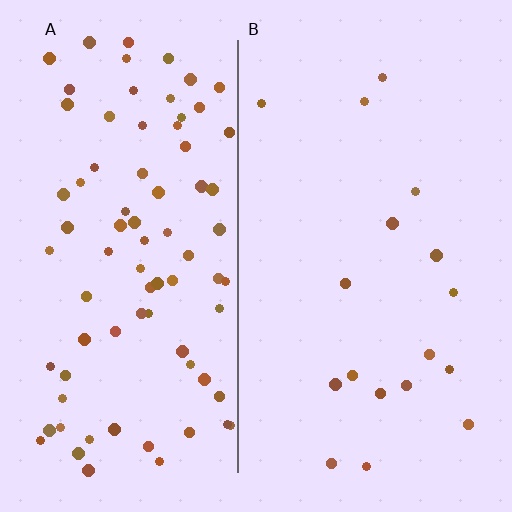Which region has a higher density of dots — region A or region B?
A (the left).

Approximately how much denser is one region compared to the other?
Approximately 4.6× — region A over region B.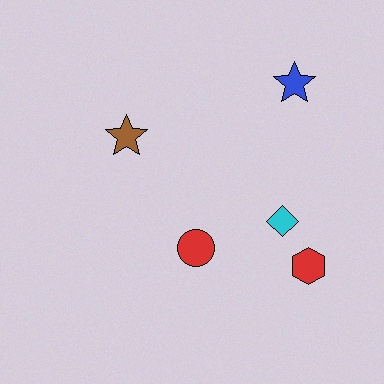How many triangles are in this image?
There are no triangles.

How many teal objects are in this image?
There are no teal objects.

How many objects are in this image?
There are 5 objects.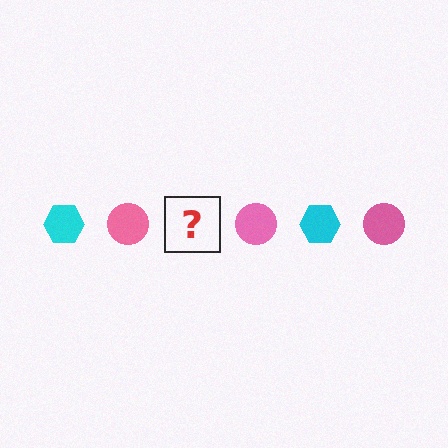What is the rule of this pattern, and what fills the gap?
The rule is that the pattern alternates between cyan hexagon and pink circle. The gap should be filled with a cyan hexagon.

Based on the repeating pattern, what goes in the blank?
The blank should be a cyan hexagon.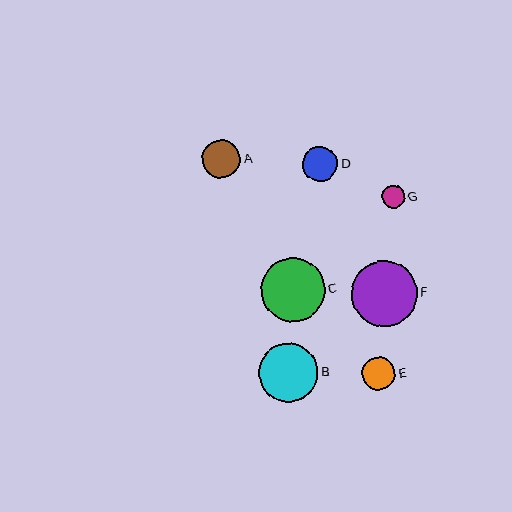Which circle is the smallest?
Circle G is the smallest with a size of approximately 23 pixels.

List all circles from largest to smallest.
From largest to smallest: F, C, B, A, D, E, G.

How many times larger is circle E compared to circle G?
Circle E is approximately 1.5 times the size of circle G.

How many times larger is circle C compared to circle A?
Circle C is approximately 1.7 times the size of circle A.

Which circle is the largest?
Circle F is the largest with a size of approximately 65 pixels.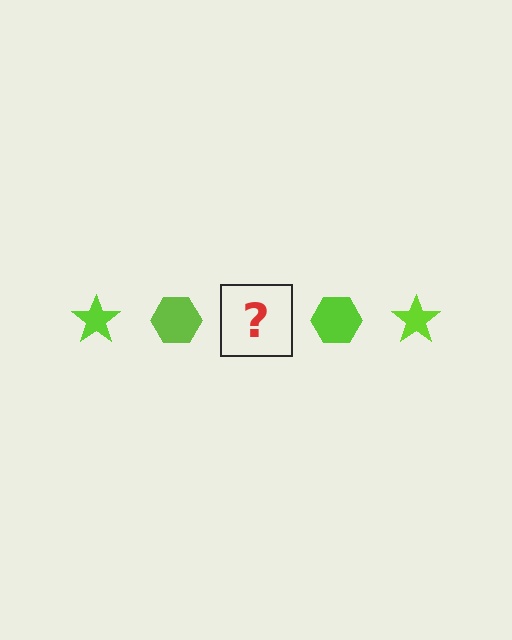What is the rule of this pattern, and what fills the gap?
The rule is that the pattern cycles through star, hexagon shapes in lime. The gap should be filled with a lime star.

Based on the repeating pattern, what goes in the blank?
The blank should be a lime star.